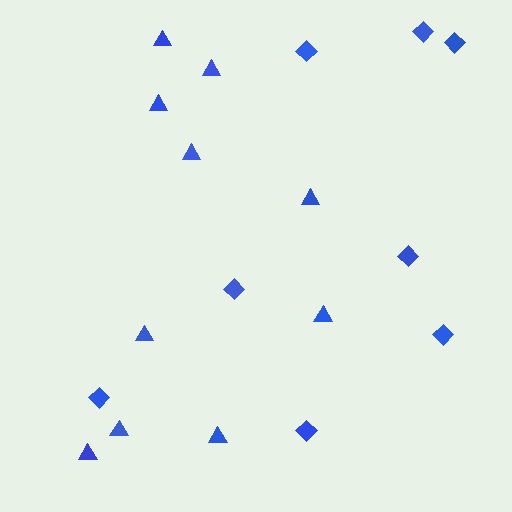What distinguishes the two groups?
There are 2 groups: one group of diamonds (8) and one group of triangles (10).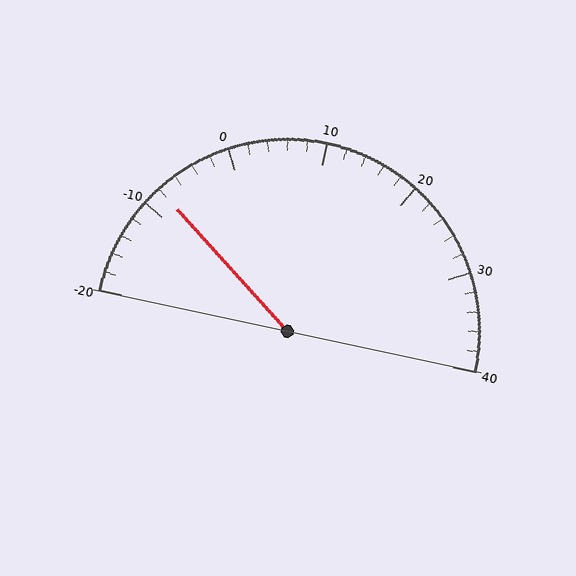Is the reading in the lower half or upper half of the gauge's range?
The reading is in the lower half of the range (-20 to 40).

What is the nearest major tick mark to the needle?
The nearest major tick mark is -10.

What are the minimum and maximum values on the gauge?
The gauge ranges from -20 to 40.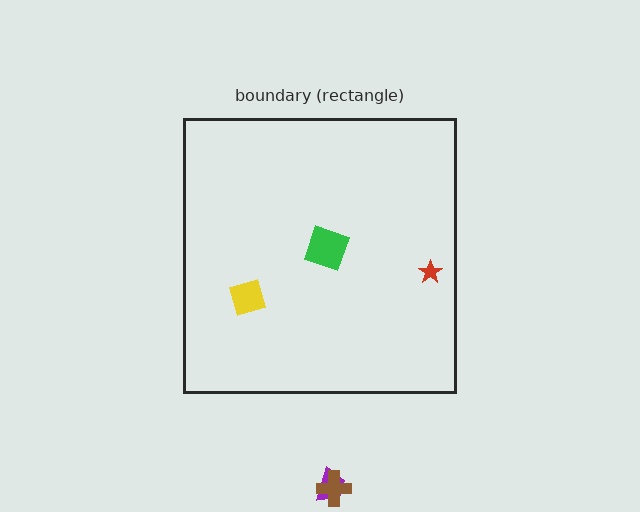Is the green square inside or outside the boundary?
Inside.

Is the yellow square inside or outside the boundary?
Inside.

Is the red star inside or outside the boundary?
Inside.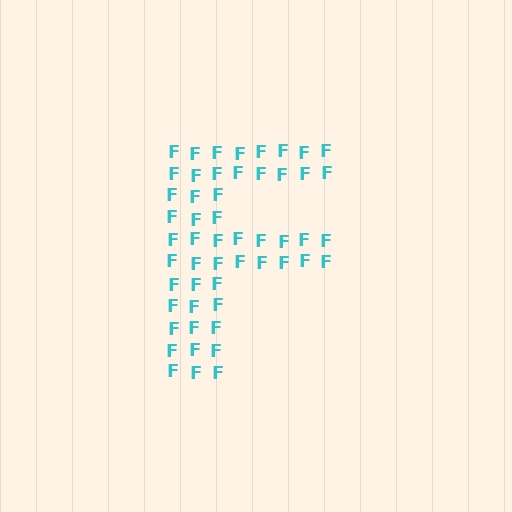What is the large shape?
The large shape is the letter F.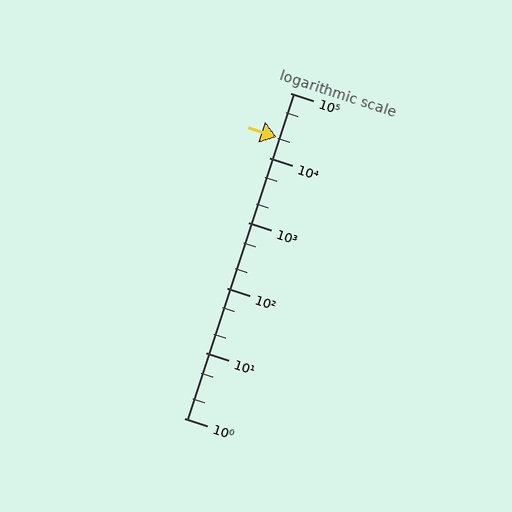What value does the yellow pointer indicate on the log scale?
The pointer indicates approximately 21000.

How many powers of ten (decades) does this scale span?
The scale spans 5 decades, from 1 to 100000.